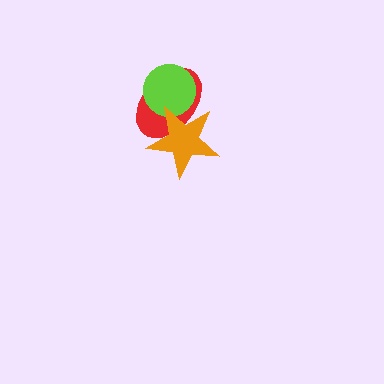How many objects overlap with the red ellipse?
2 objects overlap with the red ellipse.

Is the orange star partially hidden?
No, no other shape covers it.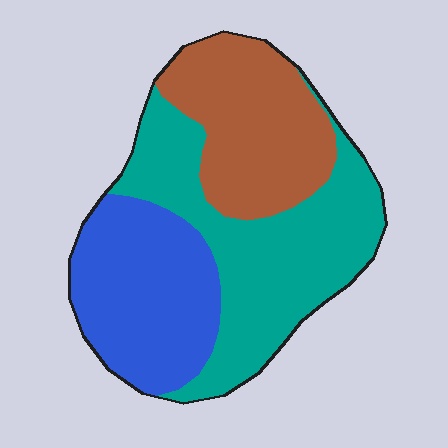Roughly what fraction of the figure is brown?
Brown takes up about one quarter (1/4) of the figure.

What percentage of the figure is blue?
Blue covers 30% of the figure.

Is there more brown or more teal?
Teal.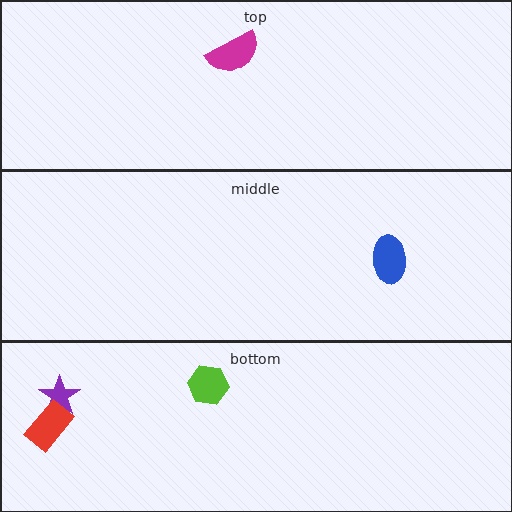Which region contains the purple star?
The bottom region.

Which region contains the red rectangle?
The bottom region.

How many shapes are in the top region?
1.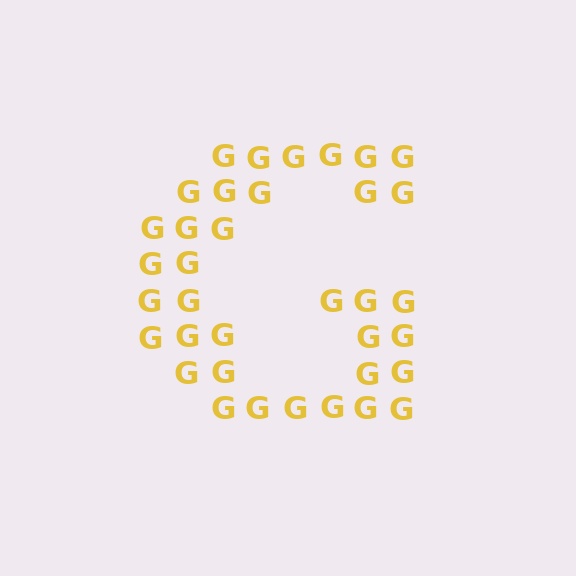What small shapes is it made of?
It is made of small letter G's.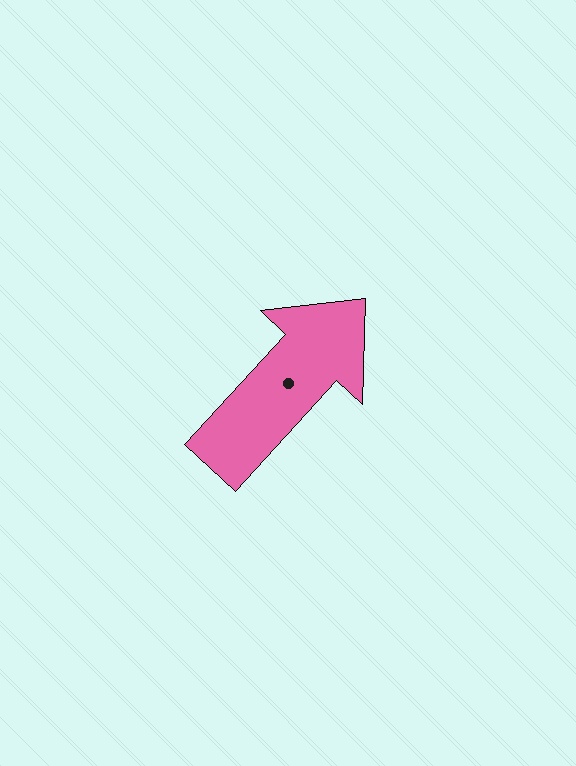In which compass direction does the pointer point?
Northeast.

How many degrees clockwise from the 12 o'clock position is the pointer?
Approximately 43 degrees.